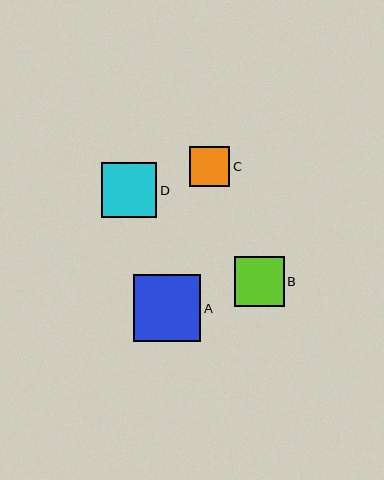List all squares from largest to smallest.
From largest to smallest: A, D, B, C.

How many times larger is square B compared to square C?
Square B is approximately 1.2 times the size of square C.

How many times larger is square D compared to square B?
Square D is approximately 1.1 times the size of square B.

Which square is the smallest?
Square C is the smallest with a size of approximately 41 pixels.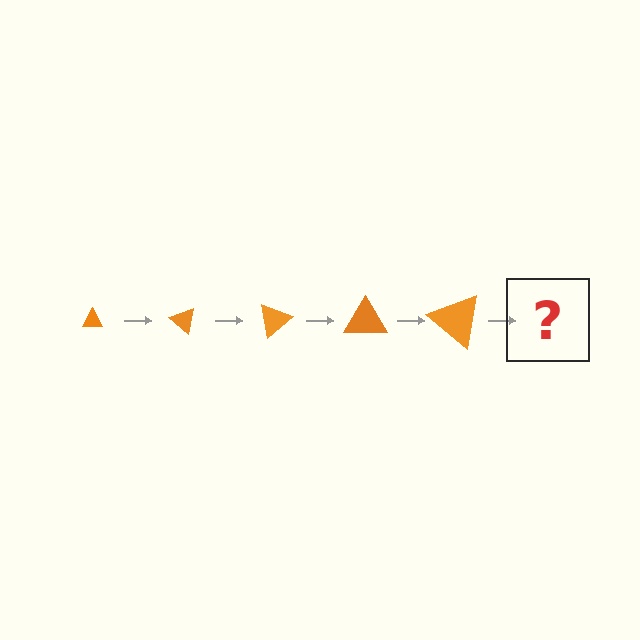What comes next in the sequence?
The next element should be a triangle, larger than the previous one and rotated 200 degrees from the start.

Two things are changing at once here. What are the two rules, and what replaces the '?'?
The two rules are that the triangle grows larger each step and it rotates 40 degrees each step. The '?' should be a triangle, larger than the previous one and rotated 200 degrees from the start.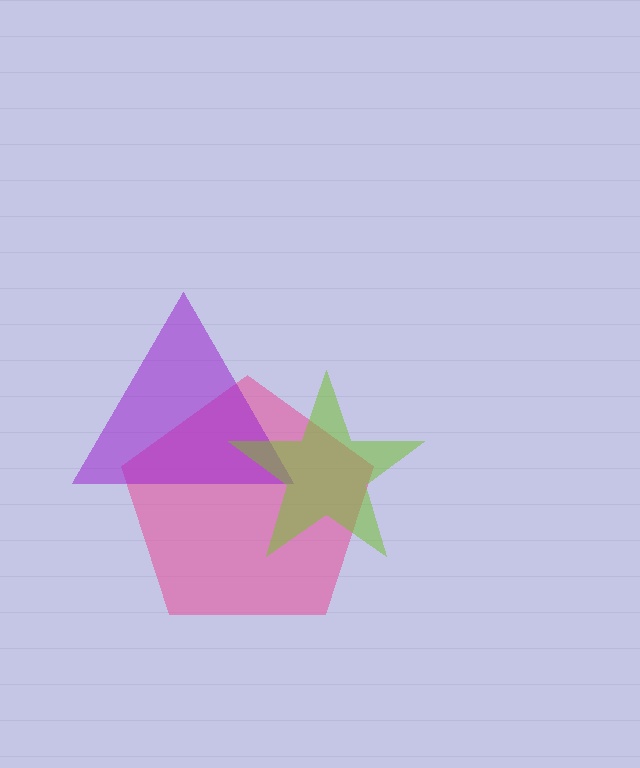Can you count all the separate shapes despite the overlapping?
Yes, there are 3 separate shapes.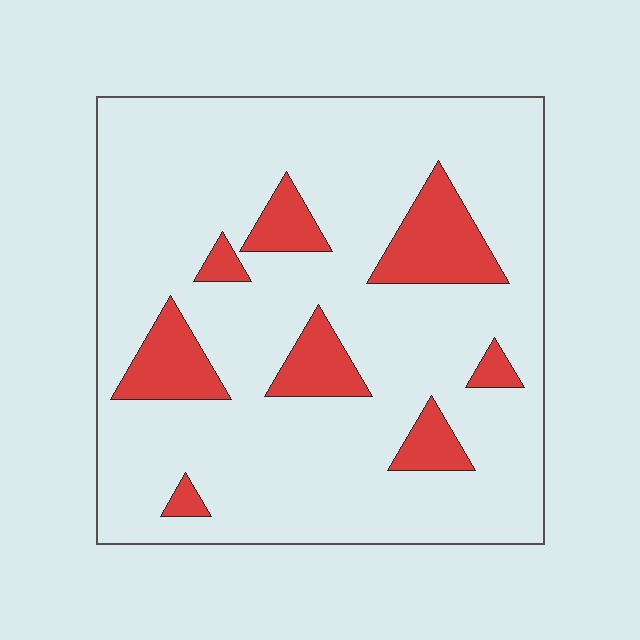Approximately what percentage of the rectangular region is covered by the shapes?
Approximately 15%.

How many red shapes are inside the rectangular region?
8.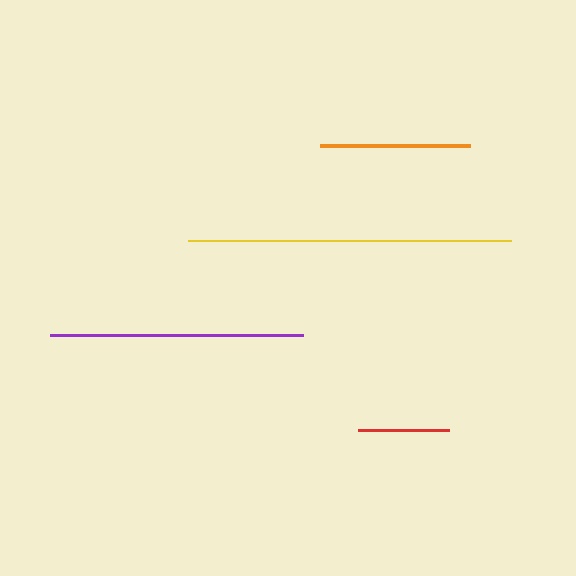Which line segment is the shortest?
The red line is the shortest at approximately 91 pixels.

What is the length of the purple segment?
The purple segment is approximately 252 pixels long.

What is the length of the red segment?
The red segment is approximately 91 pixels long.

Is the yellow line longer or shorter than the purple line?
The yellow line is longer than the purple line.